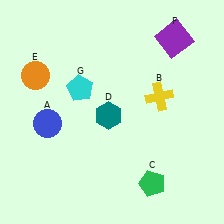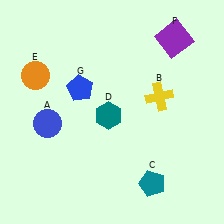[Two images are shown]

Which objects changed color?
C changed from green to teal. G changed from cyan to blue.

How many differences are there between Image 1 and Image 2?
There are 2 differences between the two images.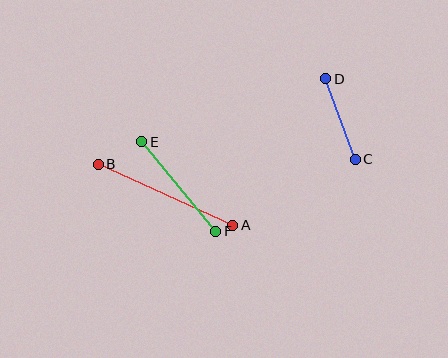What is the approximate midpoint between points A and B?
The midpoint is at approximately (166, 195) pixels.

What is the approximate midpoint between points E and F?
The midpoint is at approximately (179, 187) pixels.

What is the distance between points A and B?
The distance is approximately 148 pixels.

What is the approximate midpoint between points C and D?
The midpoint is at approximately (341, 119) pixels.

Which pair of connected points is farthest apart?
Points A and B are farthest apart.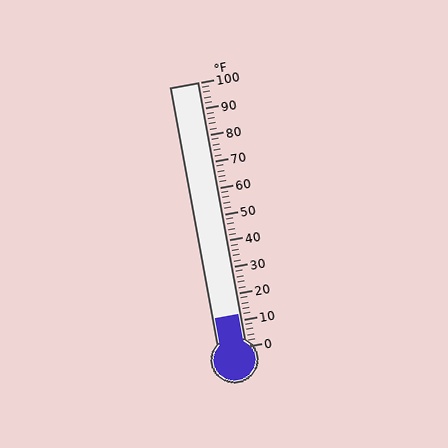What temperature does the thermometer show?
The thermometer shows approximately 12°F.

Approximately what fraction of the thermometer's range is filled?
The thermometer is filled to approximately 10% of its range.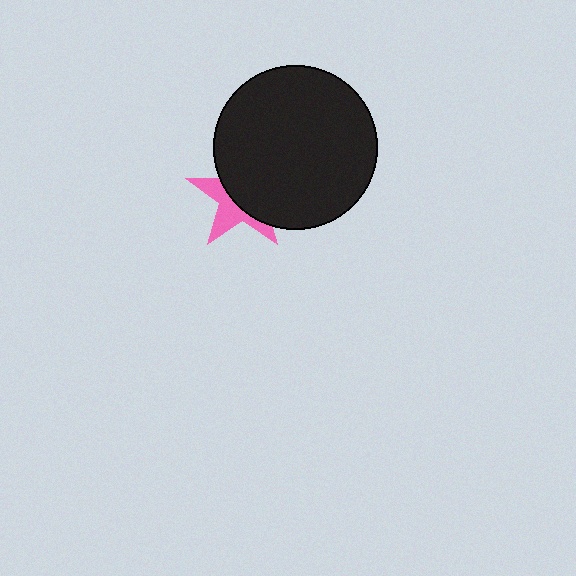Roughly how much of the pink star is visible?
A small part of it is visible (roughly 41%).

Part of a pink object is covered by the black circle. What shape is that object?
It is a star.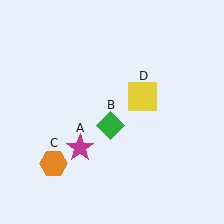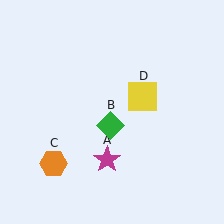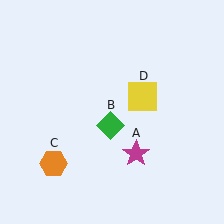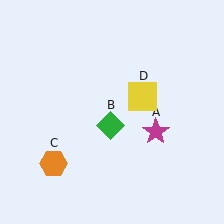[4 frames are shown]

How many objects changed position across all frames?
1 object changed position: magenta star (object A).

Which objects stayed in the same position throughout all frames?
Green diamond (object B) and orange hexagon (object C) and yellow square (object D) remained stationary.